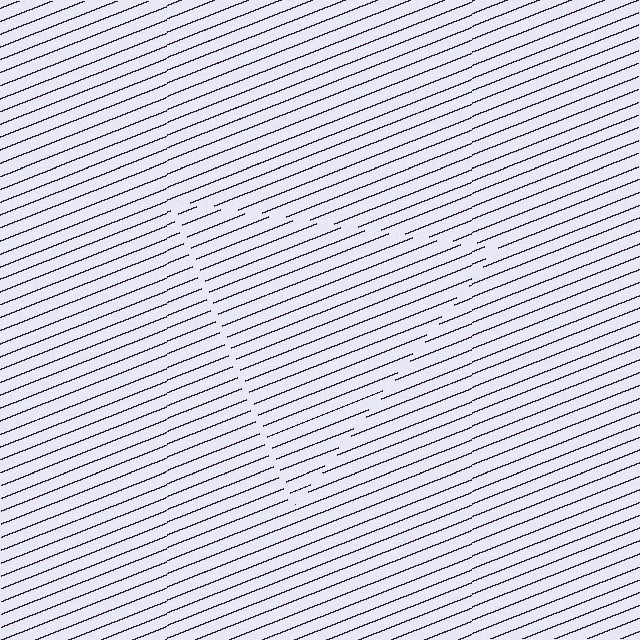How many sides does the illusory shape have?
3 sides — the line-ends trace a triangle.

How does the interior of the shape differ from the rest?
The interior of the shape contains the same grating, shifted by half a period — the contour is defined by the phase discontinuity where line-ends from the inner and outer gratings abut.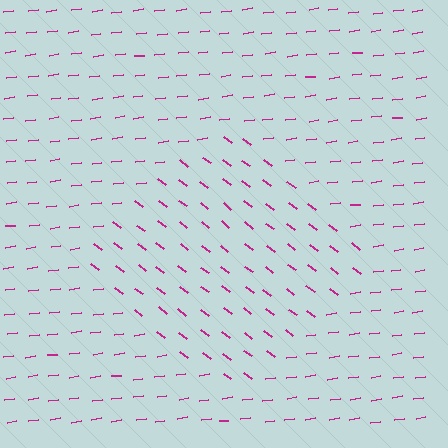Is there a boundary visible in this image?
Yes, there is a texture boundary formed by a change in line orientation.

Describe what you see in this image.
The image is filled with small magenta line segments. A diamond region in the image has lines oriented differently from the surrounding lines, creating a visible texture boundary.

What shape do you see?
I see a diamond.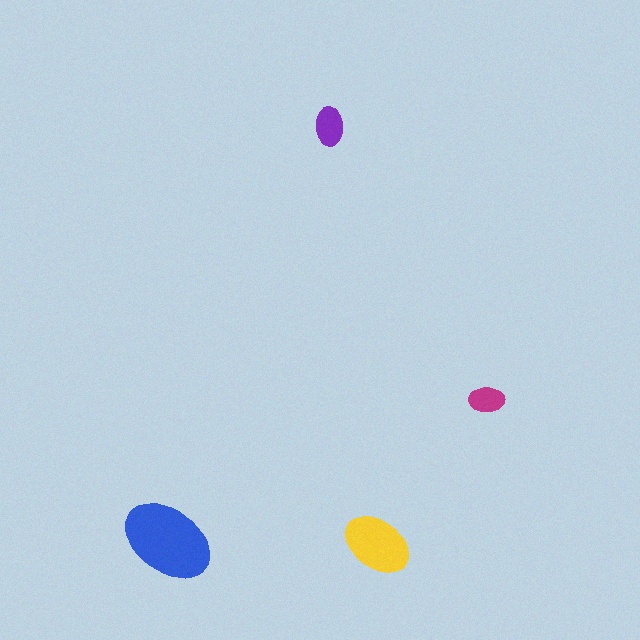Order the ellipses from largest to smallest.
the blue one, the yellow one, the purple one, the magenta one.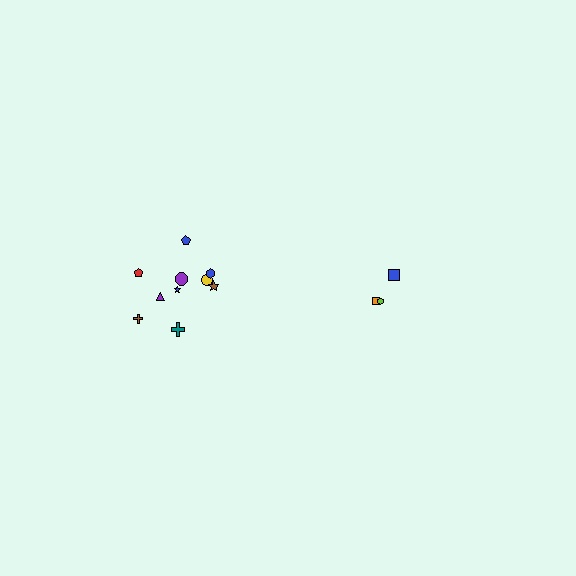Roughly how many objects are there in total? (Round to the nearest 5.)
Roughly 15 objects in total.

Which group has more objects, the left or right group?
The left group.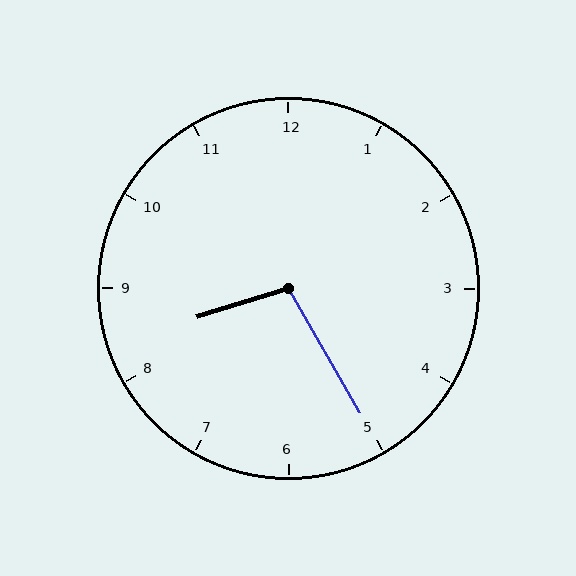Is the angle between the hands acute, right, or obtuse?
It is obtuse.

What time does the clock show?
8:25.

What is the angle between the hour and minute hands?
Approximately 102 degrees.